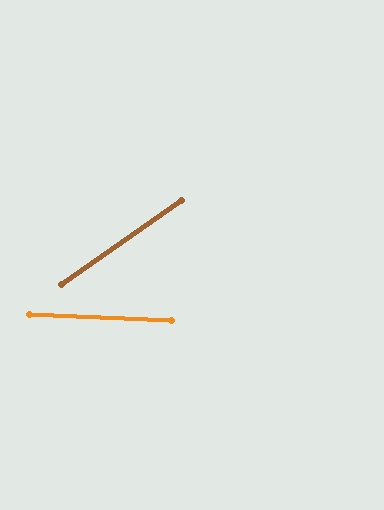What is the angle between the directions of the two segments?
Approximately 37 degrees.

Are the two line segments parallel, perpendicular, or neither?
Neither parallel nor perpendicular — they differ by about 37°.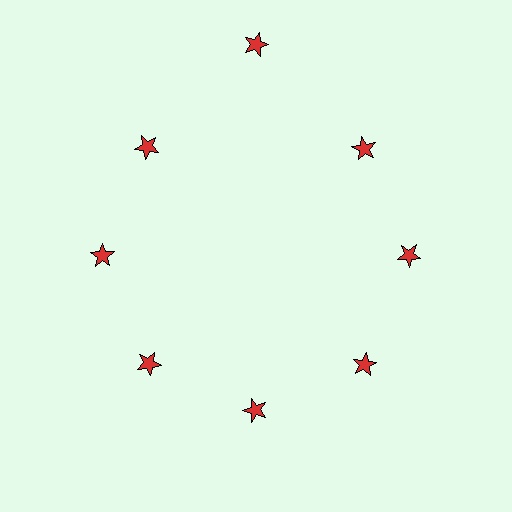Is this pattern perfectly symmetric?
No. The 8 red stars are arranged in a ring, but one element near the 12 o'clock position is pushed outward from the center, breaking the 8-fold rotational symmetry.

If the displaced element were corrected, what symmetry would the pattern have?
It would have 8-fold rotational symmetry — the pattern would map onto itself every 45 degrees.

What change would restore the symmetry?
The symmetry would be restored by moving it inward, back onto the ring so that all 8 stars sit at equal angles and equal distance from the center.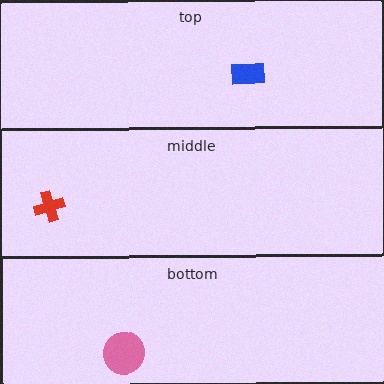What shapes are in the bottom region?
The pink circle.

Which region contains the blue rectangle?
The top region.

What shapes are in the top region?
The blue rectangle.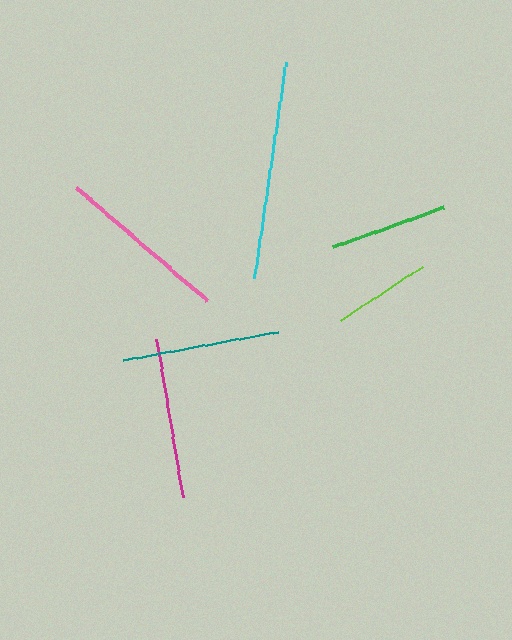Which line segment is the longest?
The cyan line is the longest at approximately 218 pixels.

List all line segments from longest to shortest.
From longest to shortest: cyan, pink, magenta, teal, green, lime.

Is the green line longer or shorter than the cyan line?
The cyan line is longer than the green line.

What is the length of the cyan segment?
The cyan segment is approximately 218 pixels long.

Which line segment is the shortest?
The lime line is the shortest at approximately 98 pixels.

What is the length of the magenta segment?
The magenta segment is approximately 159 pixels long.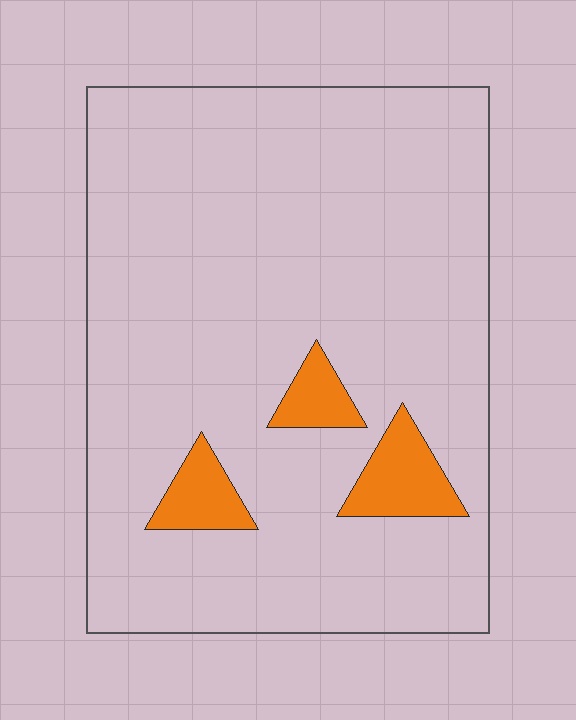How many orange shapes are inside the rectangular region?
3.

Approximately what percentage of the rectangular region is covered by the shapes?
Approximately 10%.